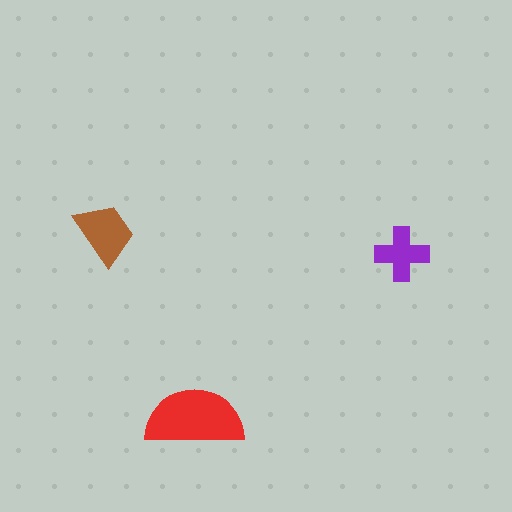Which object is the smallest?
The purple cross.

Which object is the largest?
The red semicircle.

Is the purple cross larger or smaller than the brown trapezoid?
Smaller.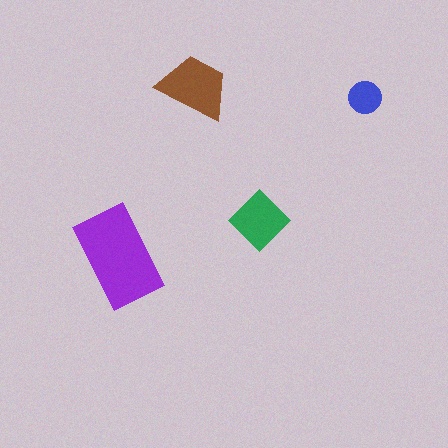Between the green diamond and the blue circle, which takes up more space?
The green diamond.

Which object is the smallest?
The blue circle.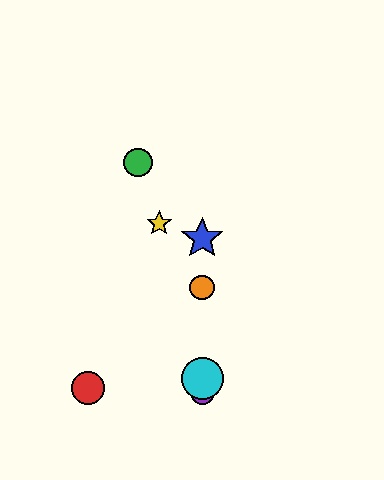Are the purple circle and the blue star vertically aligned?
Yes, both are at x≈202.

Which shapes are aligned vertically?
The blue star, the purple circle, the orange circle, the cyan circle are aligned vertically.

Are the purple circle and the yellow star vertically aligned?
No, the purple circle is at x≈202 and the yellow star is at x≈159.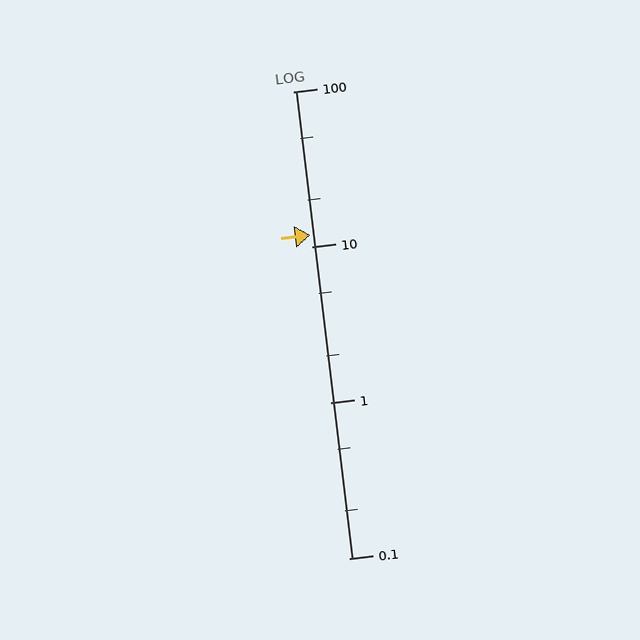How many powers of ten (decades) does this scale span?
The scale spans 3 decades, from 0.1 to 100.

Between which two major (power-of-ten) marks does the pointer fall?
The pointer is between 10 and 100.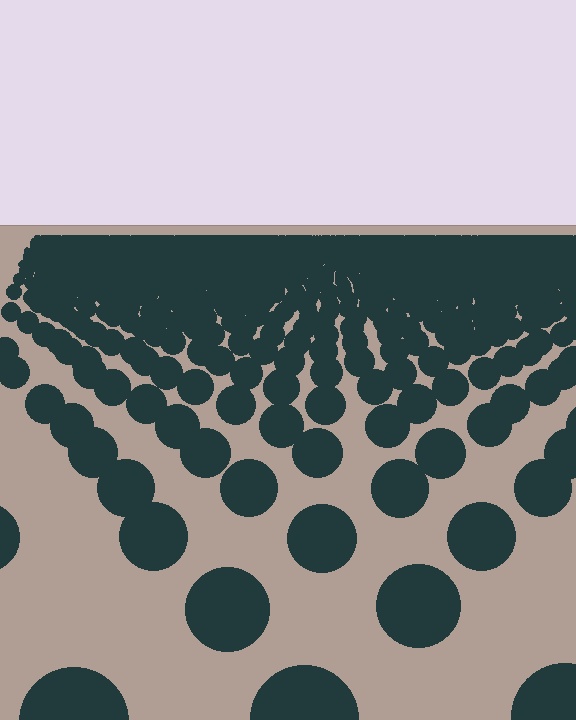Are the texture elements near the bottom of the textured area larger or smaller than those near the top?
Larger. Near the bottom, elements are closer to the viewer and appear at a bigger on-screen size.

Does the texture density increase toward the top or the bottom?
Density increases toward the top.